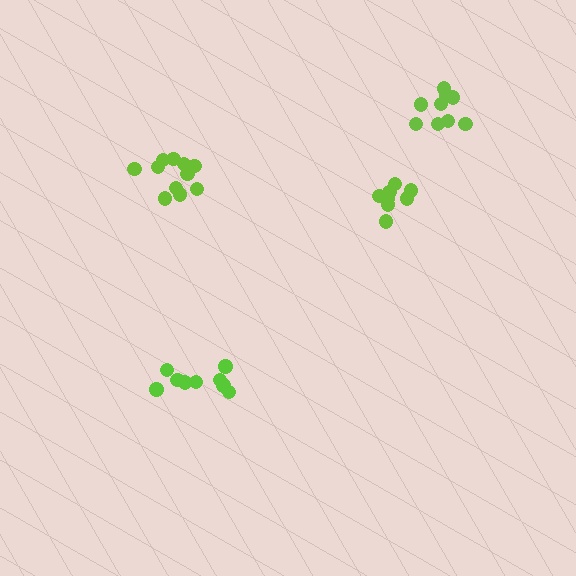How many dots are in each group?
Group 1: 11 dots, Group 2: 8 dots, Group 3: 9 dots, Group 4: 9 dots (37 total).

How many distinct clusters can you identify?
There are 4 distinct clusters.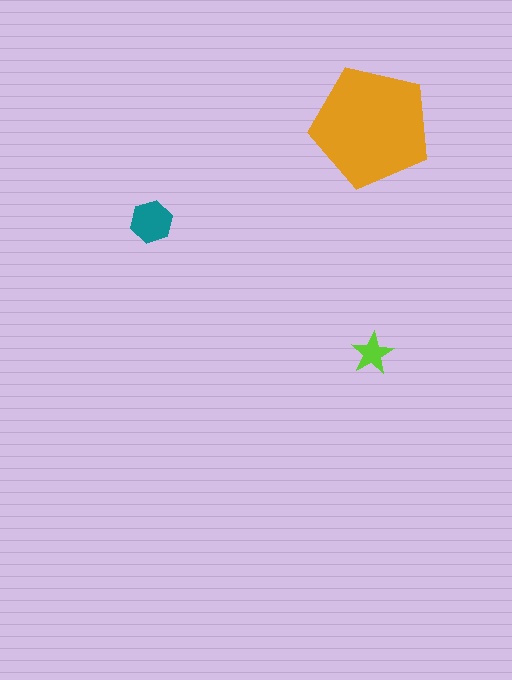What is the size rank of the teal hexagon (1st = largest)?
2nd.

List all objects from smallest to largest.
The lime star, the teal hexagon, the orange pentagon.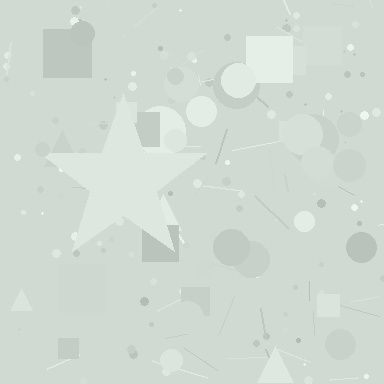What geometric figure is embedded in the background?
A star is embedded in the background.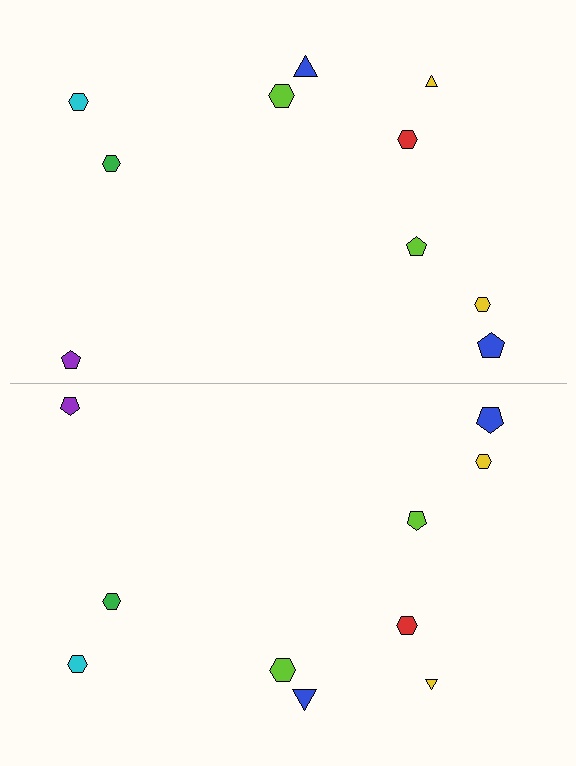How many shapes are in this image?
There are 20 shapes in this image.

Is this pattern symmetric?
Yes, this pattern has bilateral (reflection) symmetry.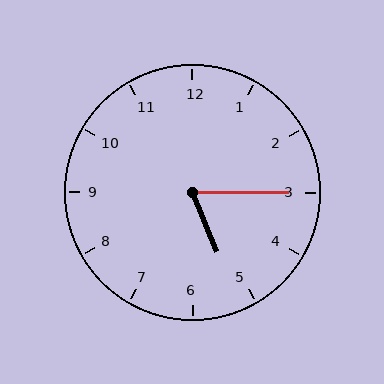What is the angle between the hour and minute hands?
Approximately 68 degrees.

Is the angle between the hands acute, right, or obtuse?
It is acute.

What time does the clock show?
5:15.